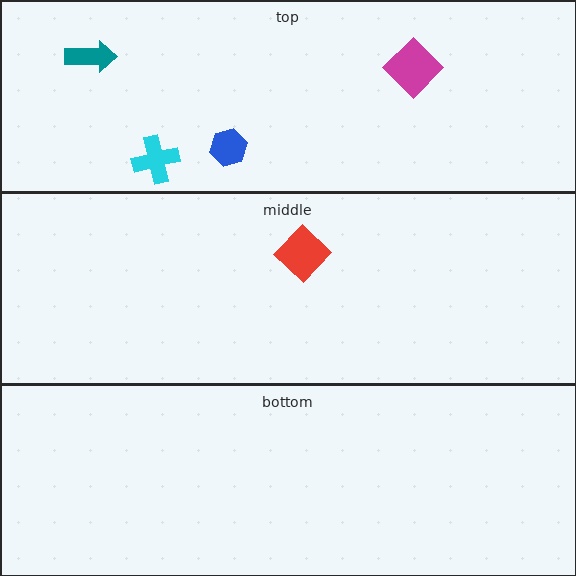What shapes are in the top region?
The magenta diamond, the teal arrow, the cyan cross, the blue hexagon.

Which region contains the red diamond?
The middle region.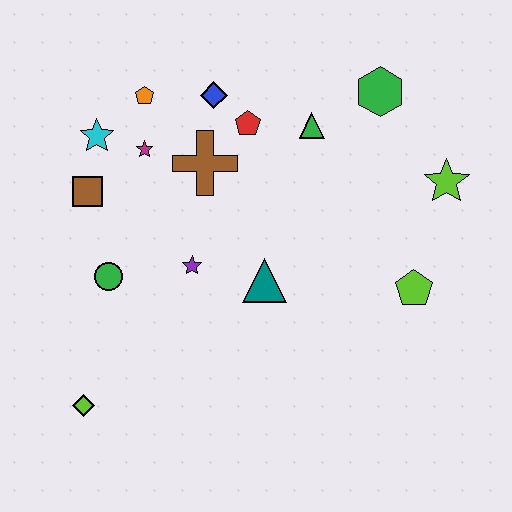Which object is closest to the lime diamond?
The green circle is closest to the lime diamond.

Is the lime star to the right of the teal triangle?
Yes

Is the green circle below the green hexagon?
Yes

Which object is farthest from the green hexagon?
The lime diamond is farthest from the green hexagon.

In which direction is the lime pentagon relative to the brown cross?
The lime pentagon is to the right of the brown cross.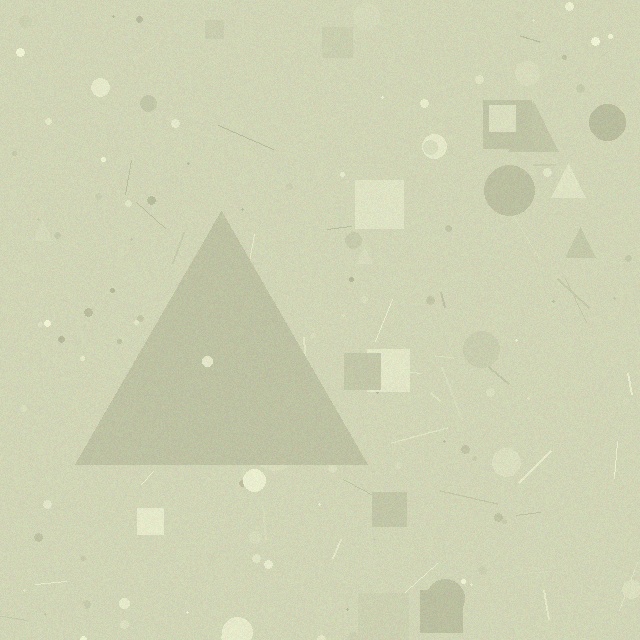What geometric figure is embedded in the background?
A triangle is embedded in the background.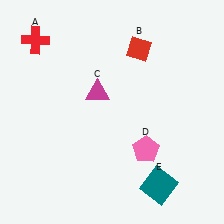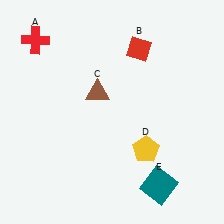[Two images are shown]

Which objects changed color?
C changed from magenta to brown. D changed from pink to yellow.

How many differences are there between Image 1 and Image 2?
There are 2 differences between the two images.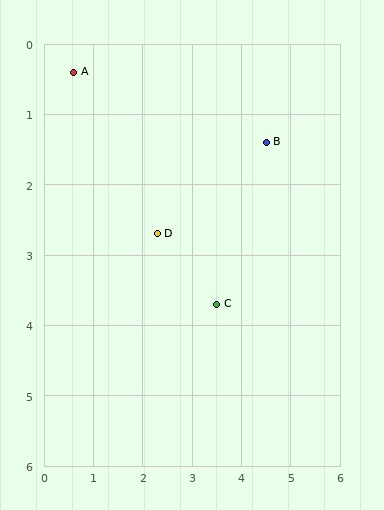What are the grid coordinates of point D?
Point D is at approximately (2.3, 2.7).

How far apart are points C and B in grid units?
Points C and B are about 2.5 grid units apart.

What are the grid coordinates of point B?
Point B is at approximately (4.5, 1.4).